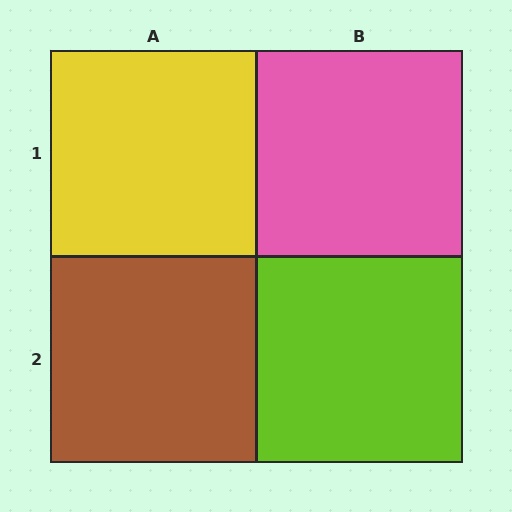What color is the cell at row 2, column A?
Brown.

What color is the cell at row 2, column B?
Lime.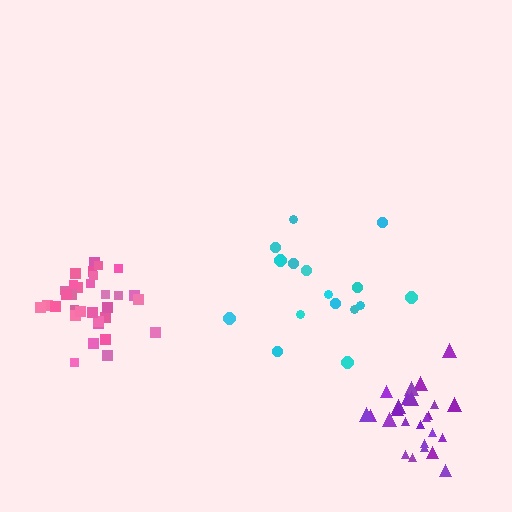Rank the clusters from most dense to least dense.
pink, purple, cyan.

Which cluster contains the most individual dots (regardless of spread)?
Pink (33).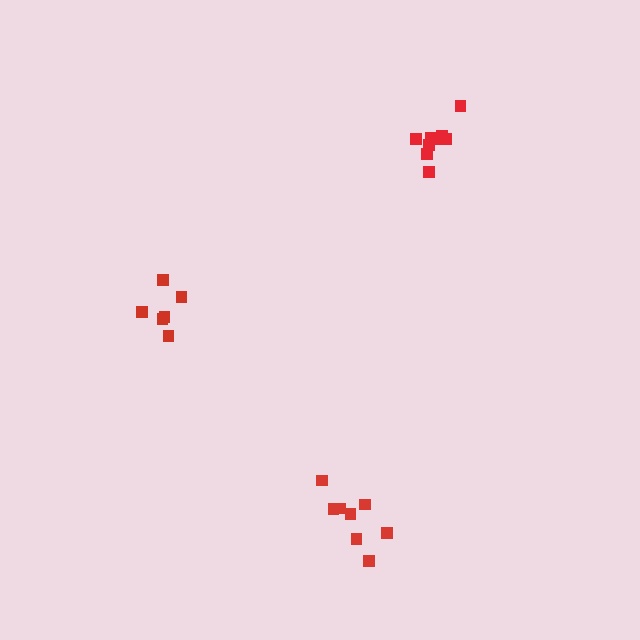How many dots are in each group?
Group 1: 8 dots, Group 2: 9 dots, Group 3: 6 dots (23 total).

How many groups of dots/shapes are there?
There are 3 groups.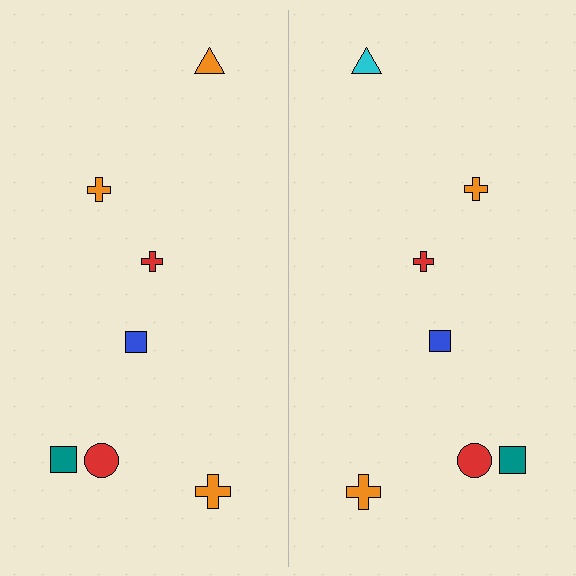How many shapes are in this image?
There are 14 shapes in this image.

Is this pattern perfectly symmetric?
No, the pattern is not perfectly symmetric. The cyan triangle on the right side breaks the symmetry — its mirror counterpart is orange.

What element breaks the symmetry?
The cyan triangle on the right side breaks the symmetry — its mirror counterpart is orange.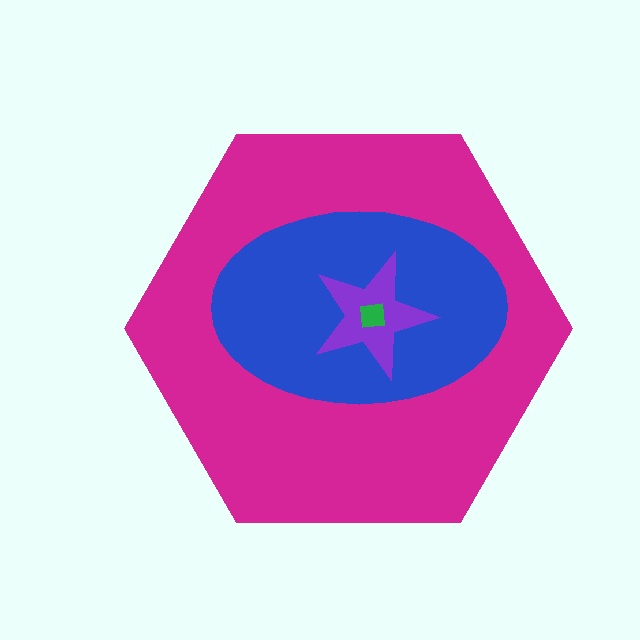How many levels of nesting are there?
4.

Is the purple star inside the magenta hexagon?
Yes.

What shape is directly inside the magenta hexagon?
The blue ellipse.